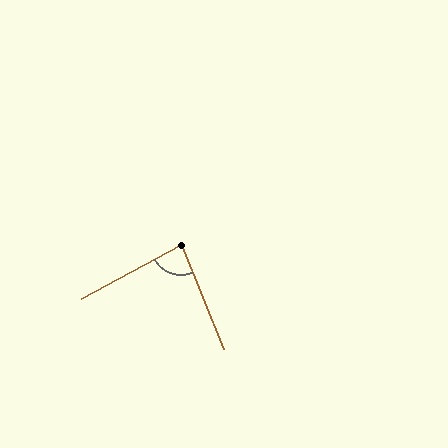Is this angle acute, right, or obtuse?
It is acute.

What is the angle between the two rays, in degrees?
Approximately 83 degrees.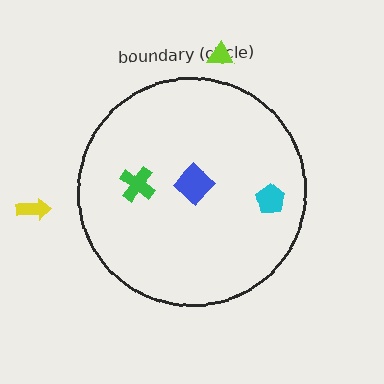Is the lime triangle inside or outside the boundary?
Outside.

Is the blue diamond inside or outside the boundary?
Inside.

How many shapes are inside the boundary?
3 inside, 2 outside.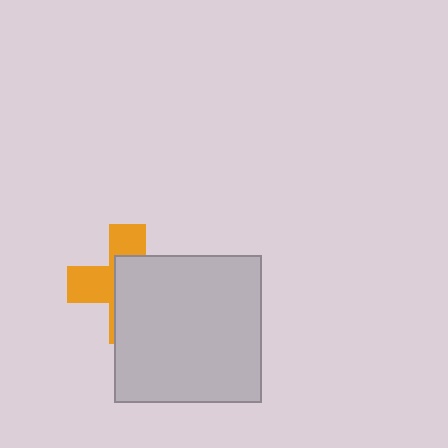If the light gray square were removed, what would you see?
You would see the complete orange cross.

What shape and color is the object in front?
The object in front is a light gray square.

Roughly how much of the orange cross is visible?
A small part of it is visible (roughly 41%).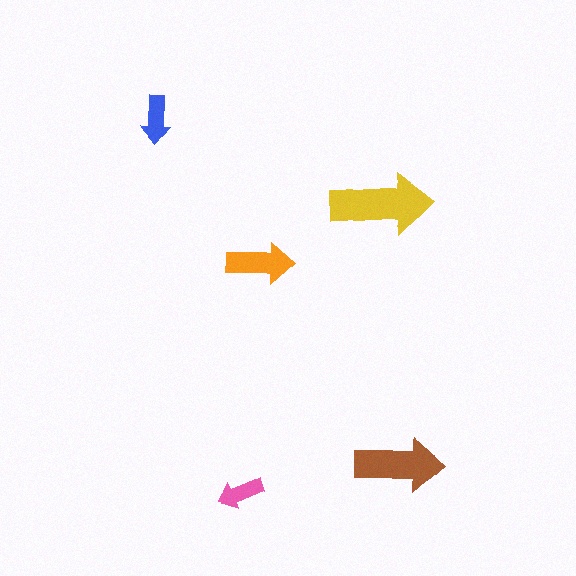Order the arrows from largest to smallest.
the yellow one, the brown one, the orange one, the blue one, the pink one.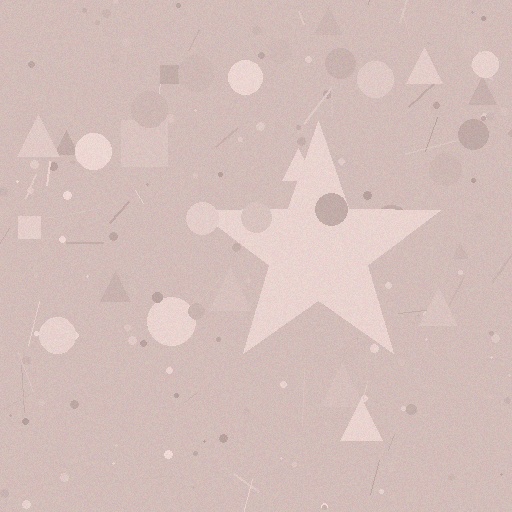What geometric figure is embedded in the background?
A star is embedded in the background.